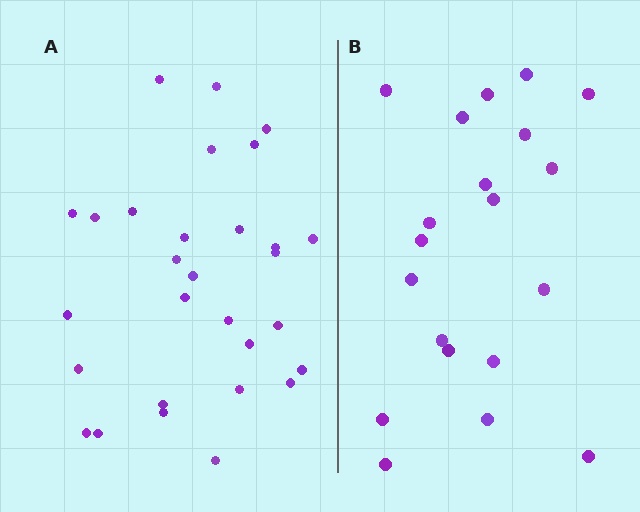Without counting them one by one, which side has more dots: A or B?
Region A (the left region) has more dots.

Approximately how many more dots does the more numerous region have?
Region A has roughly 8 or so more dots than region B.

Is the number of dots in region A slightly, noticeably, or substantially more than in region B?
Region A has substantially more. The ratio is roughly 1.4 to 1.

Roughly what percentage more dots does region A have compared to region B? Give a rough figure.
About 45% more.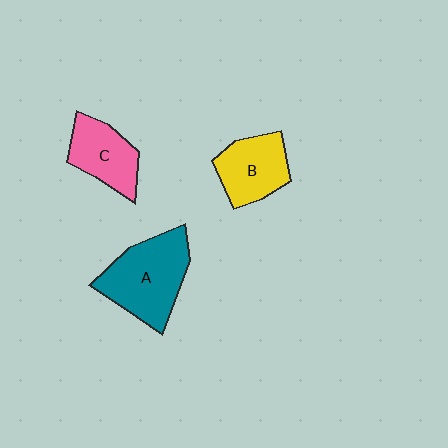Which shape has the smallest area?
Shape C (pink).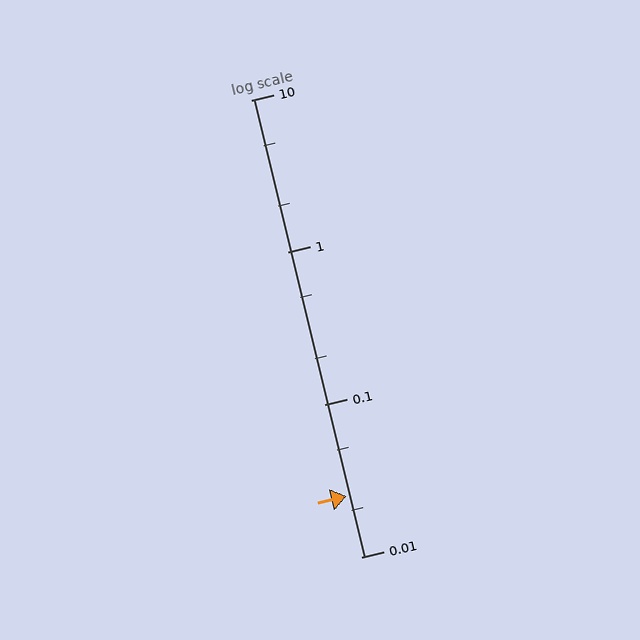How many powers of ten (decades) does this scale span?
The scale spans 3 decades, from 0.01 to 10.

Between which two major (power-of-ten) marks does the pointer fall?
The pointer is between 0.01 and 0.1.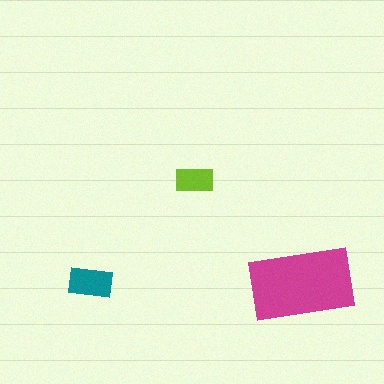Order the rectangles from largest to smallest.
the magenta one, the teal one, the lime one.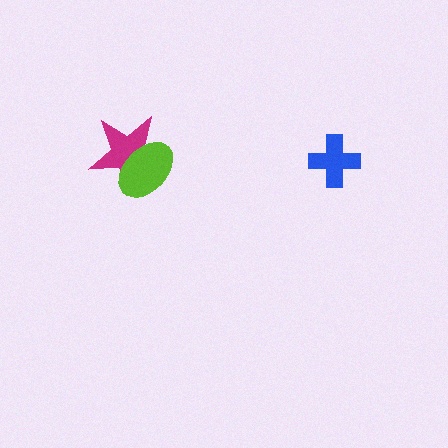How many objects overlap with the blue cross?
0 objects overlap with the blue cross.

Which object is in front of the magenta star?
The lime ellipse is in front of the magenta star.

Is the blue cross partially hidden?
No, no other shape covers it.